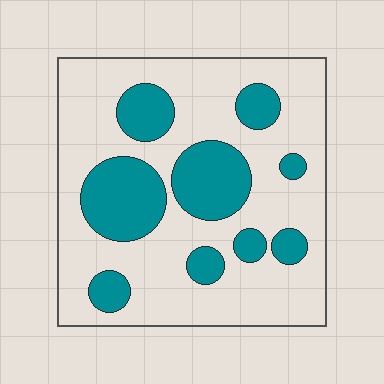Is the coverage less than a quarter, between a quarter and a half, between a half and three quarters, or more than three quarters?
Between a quarter and a half.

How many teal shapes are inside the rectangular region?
9.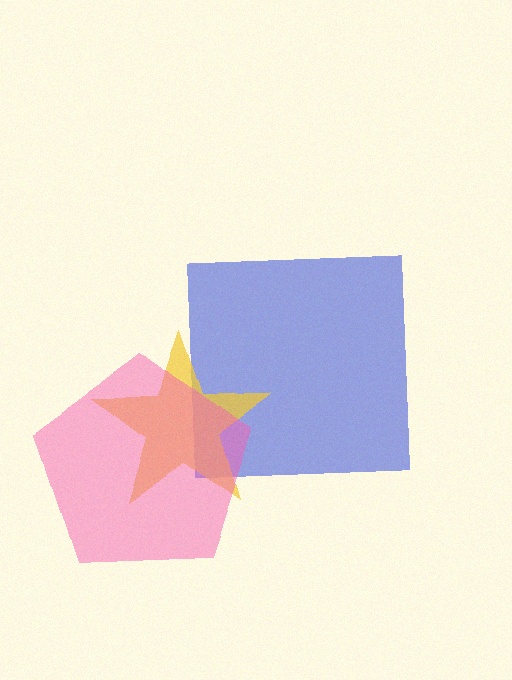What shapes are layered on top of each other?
The layered shapes are: a blue square, a yellow star, a pink pentagon.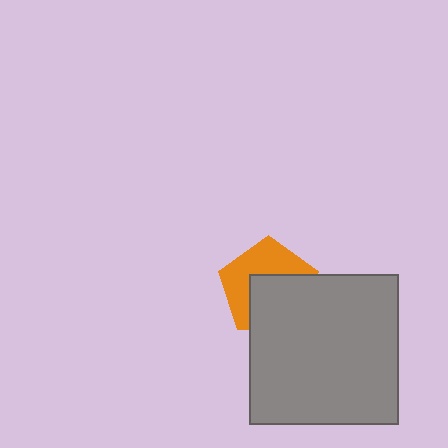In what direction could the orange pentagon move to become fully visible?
The orange pentagon could move toward the upper-left. That would shift it out from behind the gray square entirely.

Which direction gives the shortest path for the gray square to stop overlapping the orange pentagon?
Moving toward the lower-right gives the shortest separation.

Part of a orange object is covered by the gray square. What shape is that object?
It is a pentagon.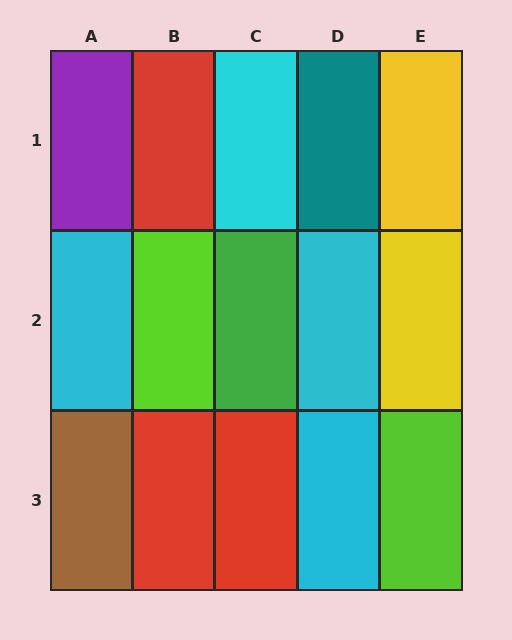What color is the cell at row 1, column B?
Red.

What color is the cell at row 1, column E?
Yellow.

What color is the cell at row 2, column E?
Yellow.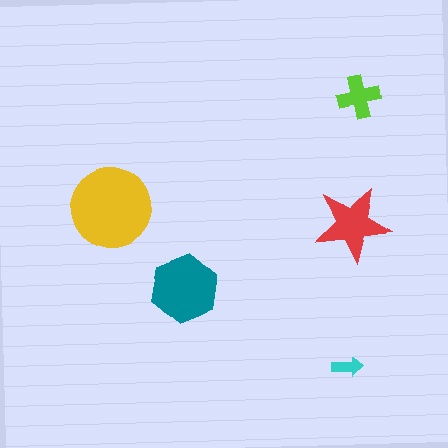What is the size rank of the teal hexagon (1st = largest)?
2nd.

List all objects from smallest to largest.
The cyan arrow, the lime cross, the red star, the teal hexagon, the yellow circle.